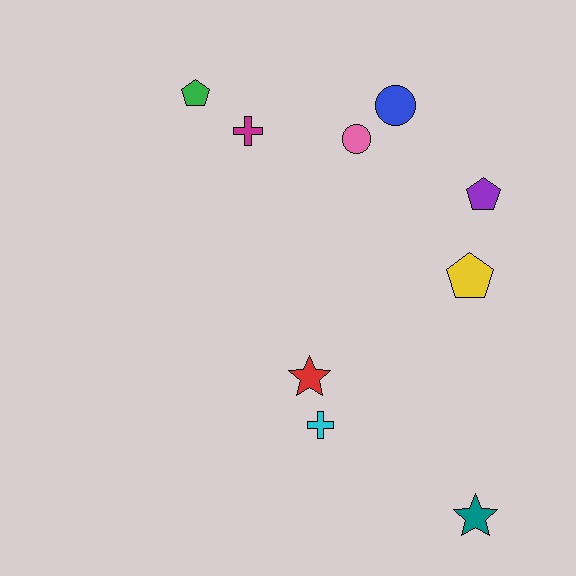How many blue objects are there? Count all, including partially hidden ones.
There is 1 blue object.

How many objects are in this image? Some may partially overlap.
There are 9 objects.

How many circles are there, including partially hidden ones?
There are 2 circles.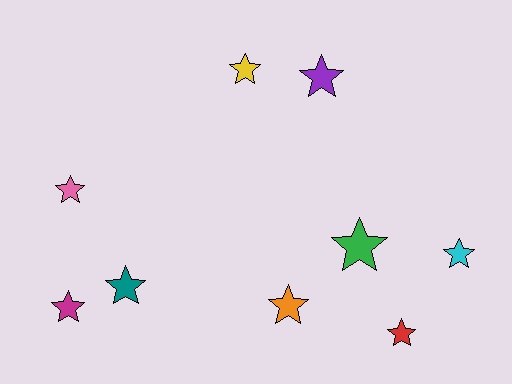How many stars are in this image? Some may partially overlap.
There are 9 stars.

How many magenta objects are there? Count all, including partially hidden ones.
There is 1 magenta object.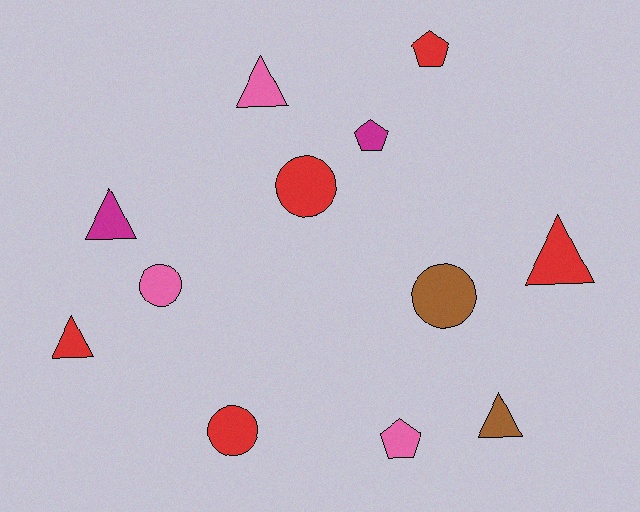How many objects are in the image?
There are 12 objects.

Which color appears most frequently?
Red, with 5 objects.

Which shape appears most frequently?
Triangle, with 5 objects.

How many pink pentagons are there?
There is 1 pink pentagon.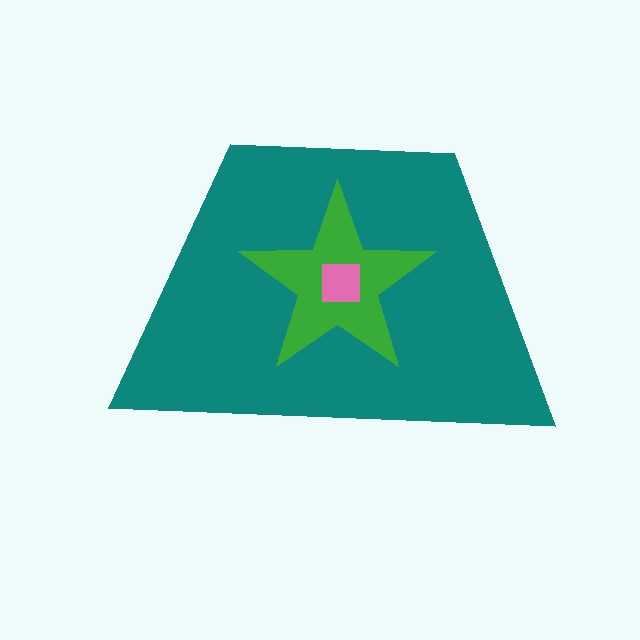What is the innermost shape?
The pink square.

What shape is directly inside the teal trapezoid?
The green star.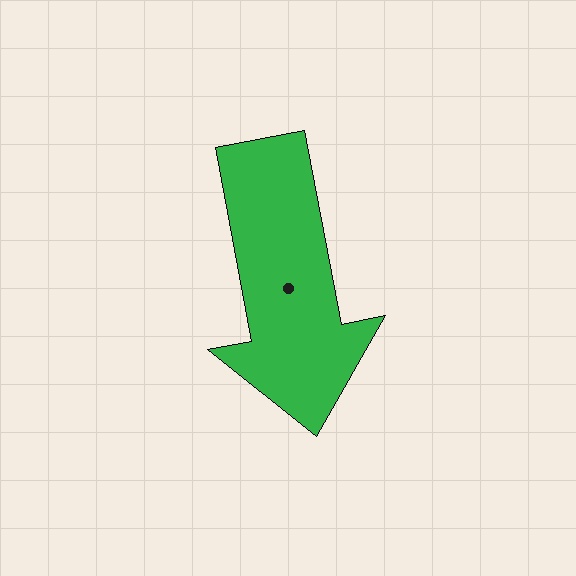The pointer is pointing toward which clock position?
Roughly 6 o'clock.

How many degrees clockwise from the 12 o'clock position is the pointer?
Approximately 169 degrees.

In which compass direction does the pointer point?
South.